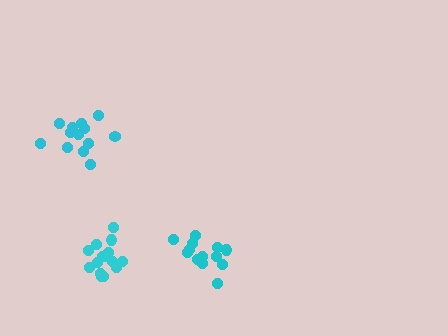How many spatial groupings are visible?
There are 3 spatial groupings.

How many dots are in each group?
Group 1: 15 dots, Group 2: 13 dots, Group 3: 13 dots (41 total).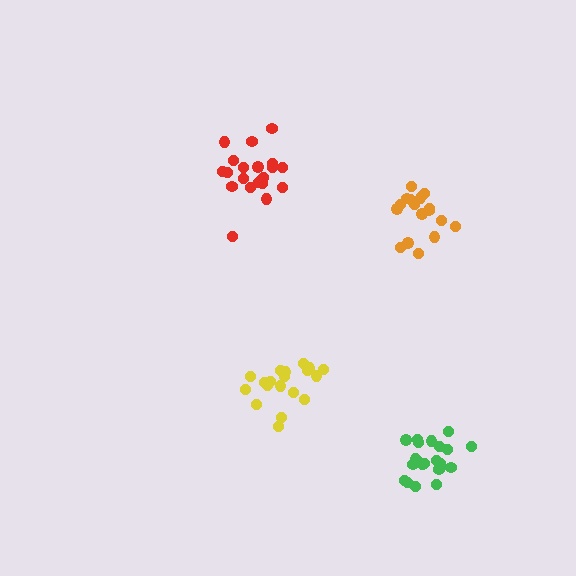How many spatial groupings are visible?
There are 4 spatial groupings.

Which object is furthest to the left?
The red cluster is leftmost.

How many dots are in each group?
Group 1: 21 dots, Group 2: 19 dots, Group 3: 21 dots, Group 4: 17 dots (78 total).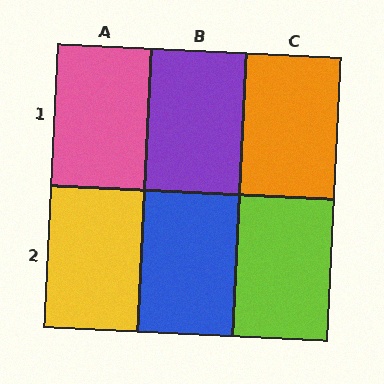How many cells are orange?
1 cell is orange.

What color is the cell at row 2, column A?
Yellow.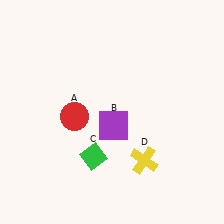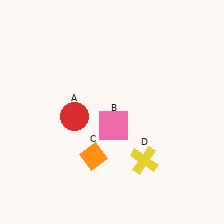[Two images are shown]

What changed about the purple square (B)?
In Image 1, B is purple. In Image 2, it changed to pink.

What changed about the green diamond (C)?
In Image 1, C is green. In Image 2, it changed to orange.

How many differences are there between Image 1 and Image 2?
There are 2 differences between the two images.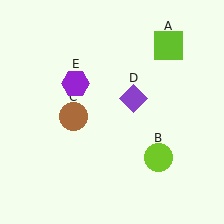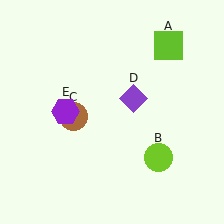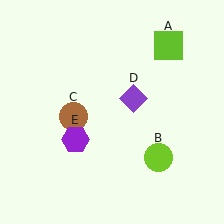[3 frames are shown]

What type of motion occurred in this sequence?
The purple hexagon (object E) rotated counterclockwise around the center of the scene.